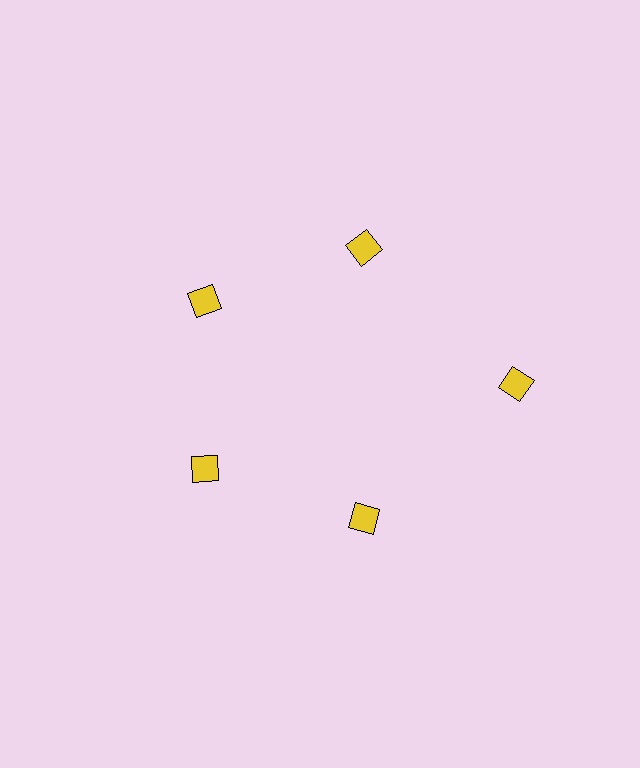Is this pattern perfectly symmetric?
No. The 5 yellow diamonds are arranged in a ring, but one element near the 3 o'clock position is pushed outward from the center, breaking the 5-fold rotational symmetry.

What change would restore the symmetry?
The symmetry would be restored by moving it inward, back onto the ring so that all 5 diamonds sit at equal angles and equal distance from the center.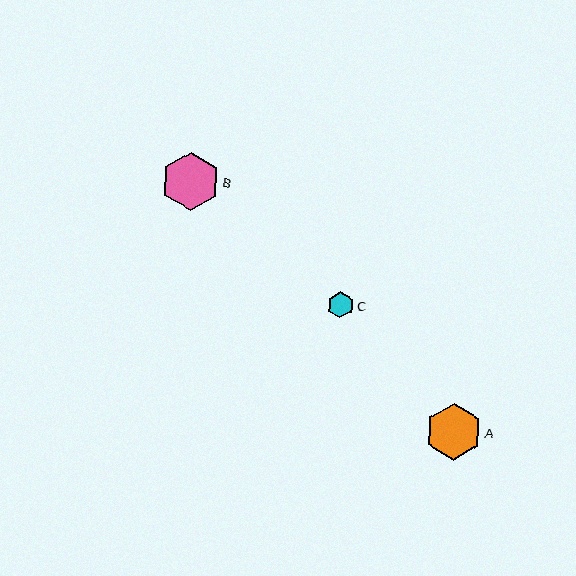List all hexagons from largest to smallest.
From largest to smallest: B, A, C.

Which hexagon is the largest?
Hexagon B is the largest with a size of approximately 59 pixels.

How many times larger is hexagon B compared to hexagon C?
Hexagon B is approximately 2.2 times the size of hexagon C.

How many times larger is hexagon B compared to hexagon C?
Hexagon B is approximately 2.2 times the size of hexagon C.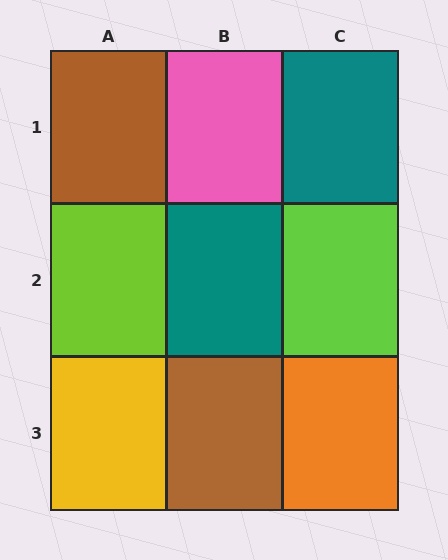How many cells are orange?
1 cell is orange.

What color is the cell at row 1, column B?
Pink.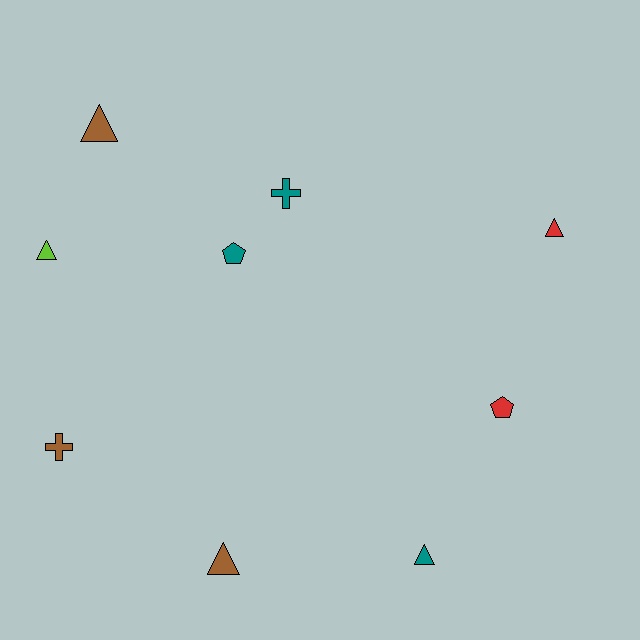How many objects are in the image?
There are 9 objects.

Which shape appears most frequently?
Triangle, with 5 objects.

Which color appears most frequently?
Teal, with 3 objects.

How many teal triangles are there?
There is 1 teal triangle.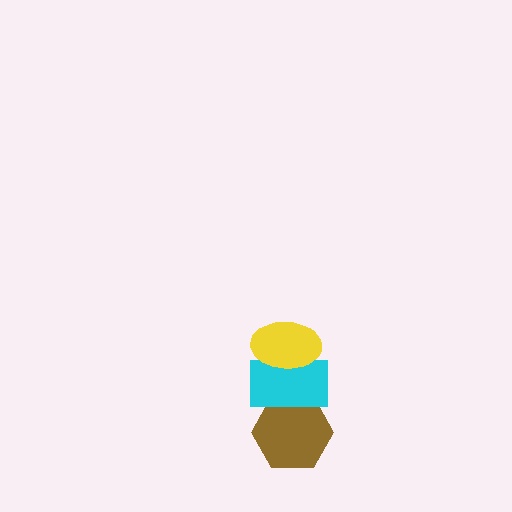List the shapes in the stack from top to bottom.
From top to bottom: the yellow ellipse, the cyan rectangle, the brown hexagon.